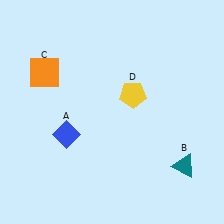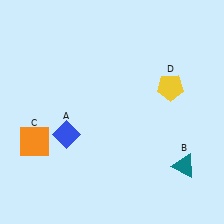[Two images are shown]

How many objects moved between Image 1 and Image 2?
2 objects moved between the two images.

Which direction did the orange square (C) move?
The orange square (C) moved down.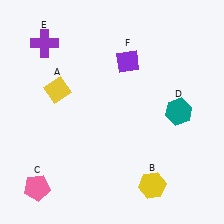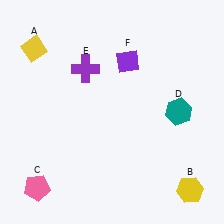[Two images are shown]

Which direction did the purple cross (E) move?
The purple cross (E) moved right.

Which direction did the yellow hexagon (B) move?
The yellow hexagon (B) moved right.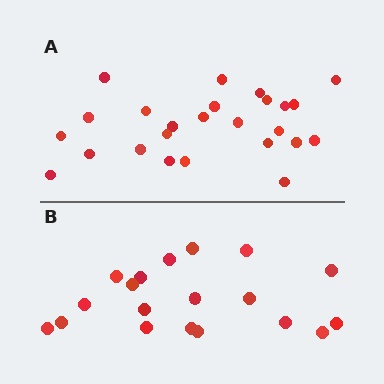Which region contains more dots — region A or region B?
Region A (the top region) has more dots.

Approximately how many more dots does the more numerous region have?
Region A has about 6 more dots than region B.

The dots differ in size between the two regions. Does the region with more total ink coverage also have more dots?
No. Region B has more total ink coverage because its dots are larger, but region A actually contains more individual dots. Total area can be misleading — the number of items is what matters here.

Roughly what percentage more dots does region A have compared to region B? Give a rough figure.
About 30% more.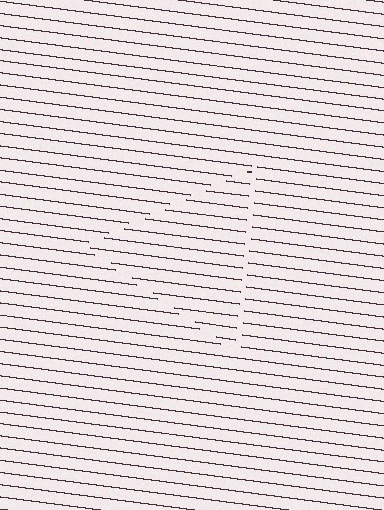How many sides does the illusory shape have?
3 sides — the line-ends trace a triangle.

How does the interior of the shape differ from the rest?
The interior of the shape contains the same grating, shifted by half a period — the contour is defined by the phase discontinuity where line-ends from the inner and outer gratings abut.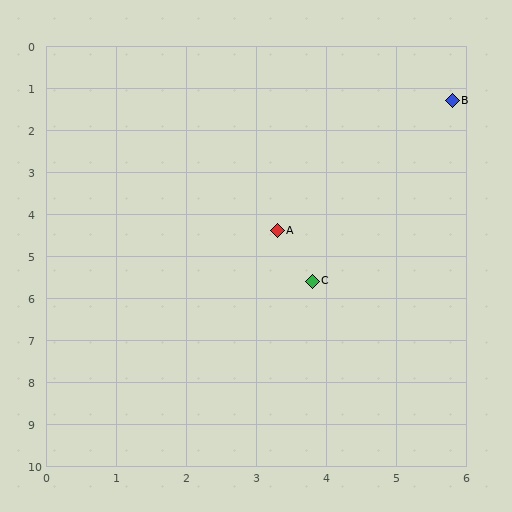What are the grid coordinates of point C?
Point C is at approximately (3.8, 5.6).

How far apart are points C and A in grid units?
Points C and A are about 1.3 grid units apart.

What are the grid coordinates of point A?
Point A is at approximately (3.3, 4.4).